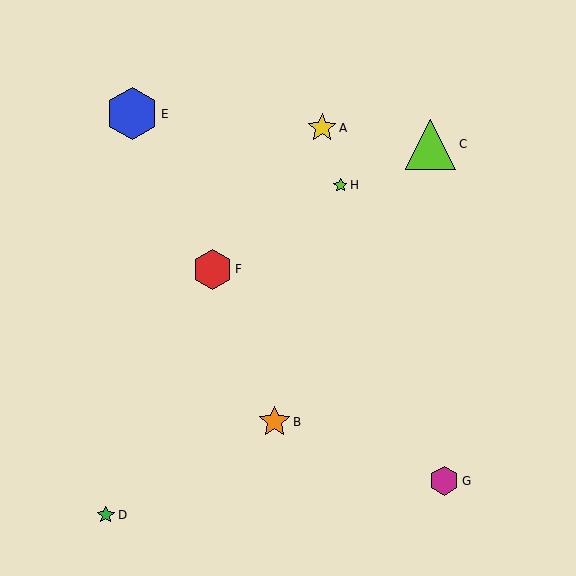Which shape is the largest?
The blue hexagon (labeled E) is the largest.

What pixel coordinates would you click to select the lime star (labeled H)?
Click at (340, 185) to select the lime star H.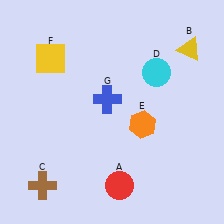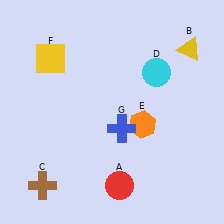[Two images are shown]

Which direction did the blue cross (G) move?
The blue cross (G) moved down.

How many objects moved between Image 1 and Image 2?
1 object moved between the two images.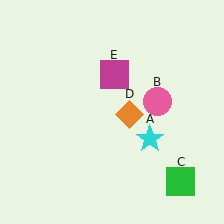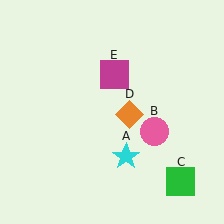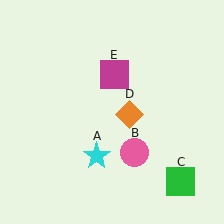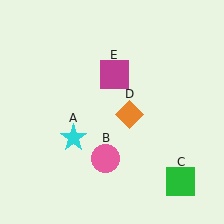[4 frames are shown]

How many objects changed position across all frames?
2 objects changed position: cyan star (object A), pink circle (object B).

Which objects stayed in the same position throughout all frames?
Green square (object C) and orange diamond (object D) and magenta square (object E) remained stationary.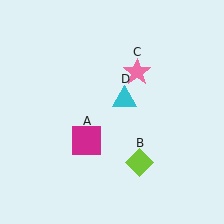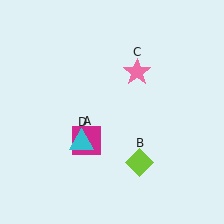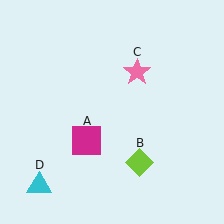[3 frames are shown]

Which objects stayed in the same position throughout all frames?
Magenta square (object A) and lime diamond (object B) and pink star (object C) remained stationary.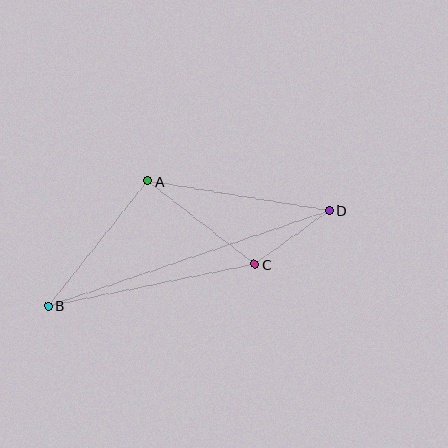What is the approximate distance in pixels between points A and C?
The distance between A and C is approximately 136 pixels.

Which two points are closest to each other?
Points C and D are closest to each other.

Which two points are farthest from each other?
Points B and D are farthest from each other.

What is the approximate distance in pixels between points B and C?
The distance between B and C is approximately 211 pixels.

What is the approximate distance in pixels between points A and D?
The distance between A and D is approximately 183 pixels.